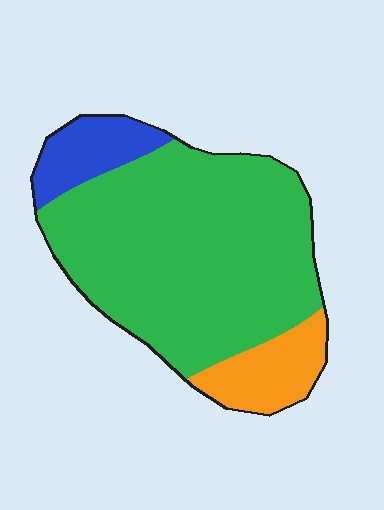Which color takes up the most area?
Green, at roughly 75%.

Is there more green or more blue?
Green.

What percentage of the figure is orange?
Orange covers about 15% of the figure.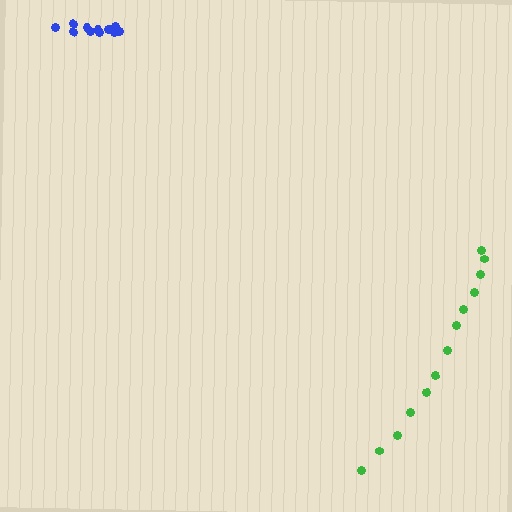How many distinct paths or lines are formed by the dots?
There are 2 distinct paths.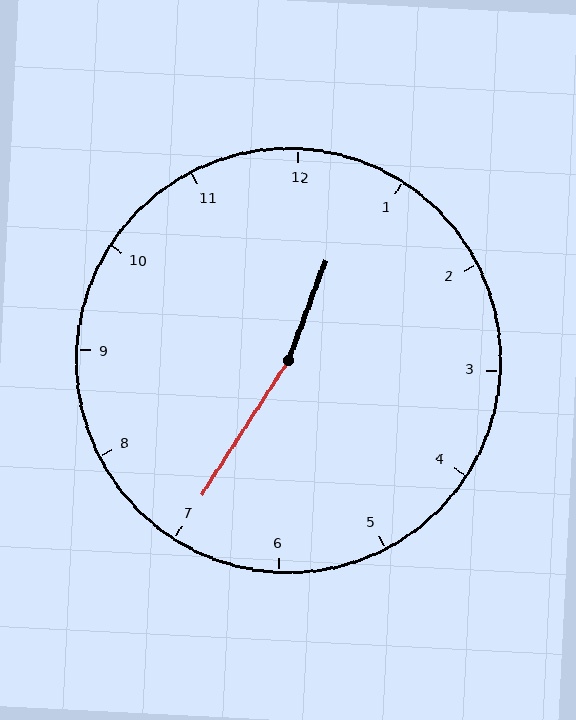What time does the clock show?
12:35.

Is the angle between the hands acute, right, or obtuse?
It is obtuse.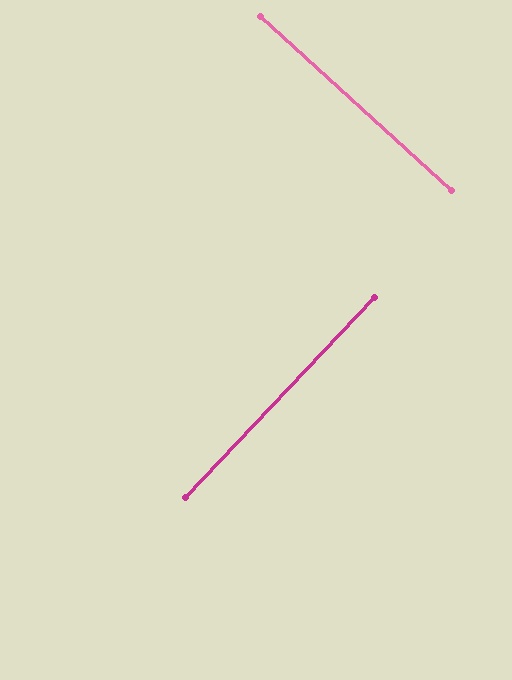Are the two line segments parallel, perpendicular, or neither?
Perpendicular — they meet at approximately 89°.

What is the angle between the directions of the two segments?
Approximately 89 degrees.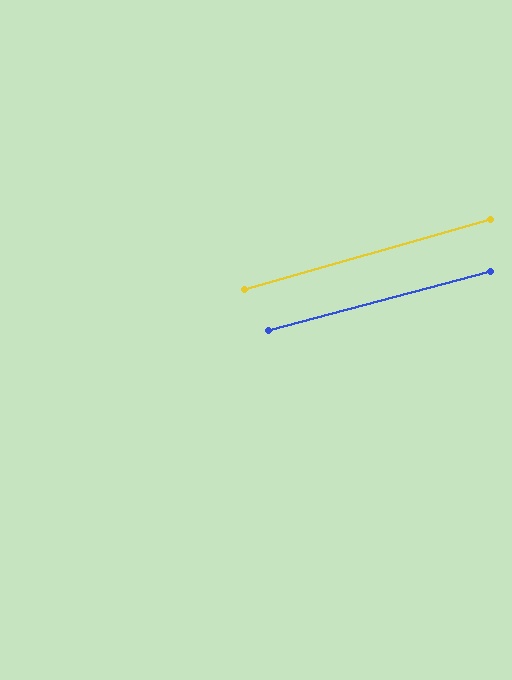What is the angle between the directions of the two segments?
Approximately 1 degree.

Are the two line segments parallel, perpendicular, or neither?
Parallel — their directions differ by only 1.1°.